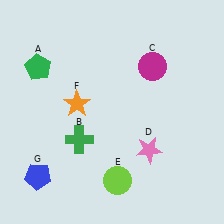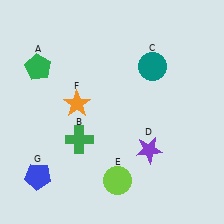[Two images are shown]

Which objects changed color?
C changed from magenta to teal. D changed from pink to purple.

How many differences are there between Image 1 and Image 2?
There are 2 differences between the two images.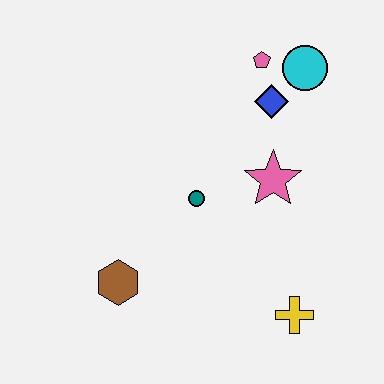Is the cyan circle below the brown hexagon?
No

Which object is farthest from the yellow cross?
The pink pentagon is farthest from the yellow cross.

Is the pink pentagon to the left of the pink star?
Yes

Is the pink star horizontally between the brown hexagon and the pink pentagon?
No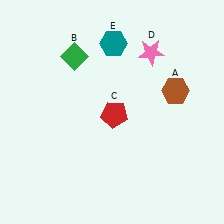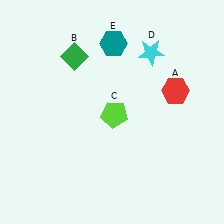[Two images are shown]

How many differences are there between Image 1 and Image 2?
There are 3 differences between the two images.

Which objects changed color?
A changed from brown to red. C changed from red to lime. D changed from pink to cyan.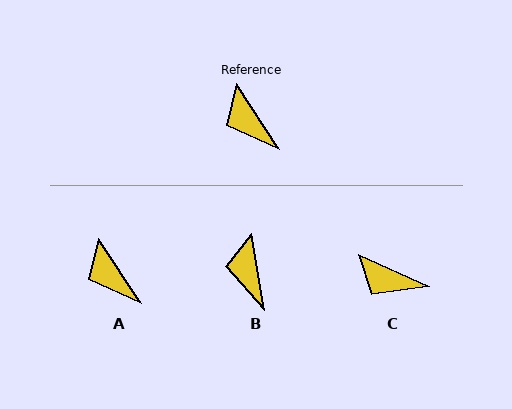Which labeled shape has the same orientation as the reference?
A.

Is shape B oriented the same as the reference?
No, it is off by about 24 degrees.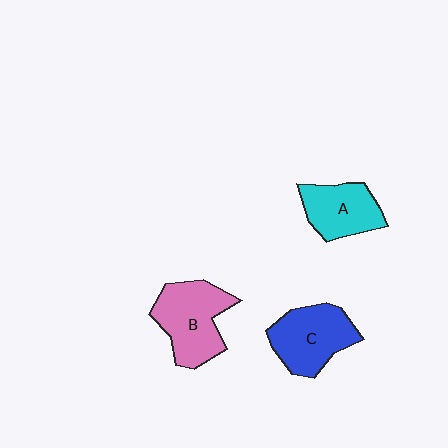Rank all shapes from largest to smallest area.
From largest to smallest: B (pink), C (blue), A (cyan).